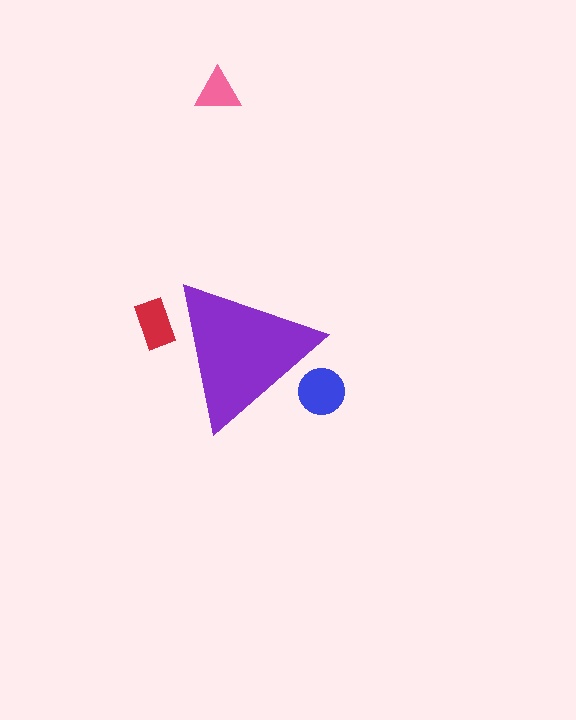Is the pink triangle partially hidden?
No, the pink triangle is fully visible.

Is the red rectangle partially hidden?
Yes, the red rectangle is partially hidden behind the purple triangle.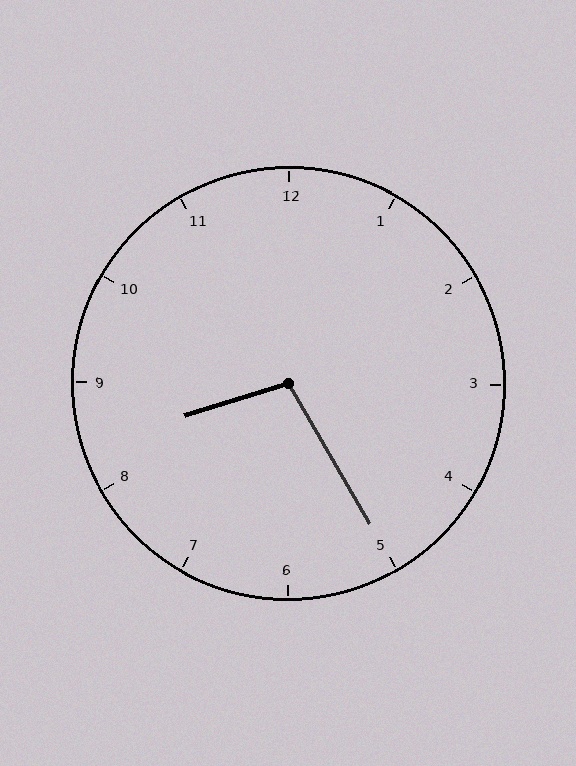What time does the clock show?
8:25.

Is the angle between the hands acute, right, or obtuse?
It is obtuse.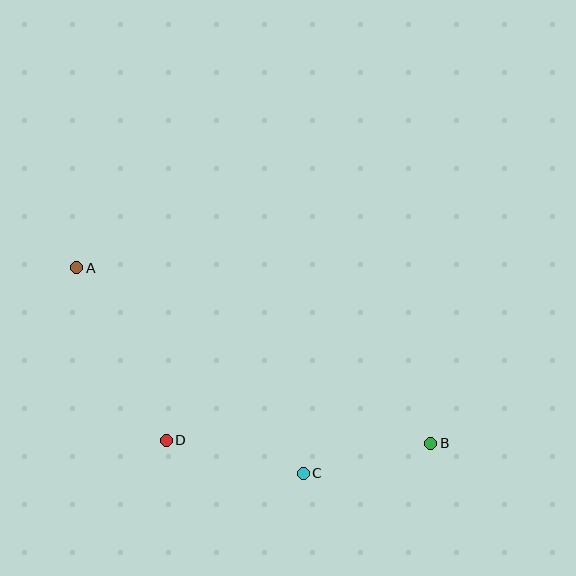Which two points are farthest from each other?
Points A and B are farthest from each other.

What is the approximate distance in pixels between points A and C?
The distance between A and C is approximately 306 pixels.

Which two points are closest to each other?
Points B and C are closest to each other.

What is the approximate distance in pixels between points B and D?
The distance between B and D is approximately 264 pixels.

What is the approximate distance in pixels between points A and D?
The distance between A and D is approximately 195 pixels.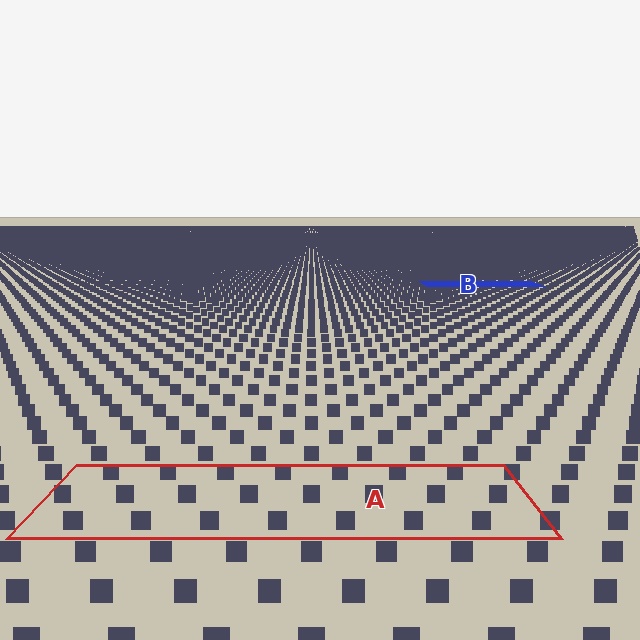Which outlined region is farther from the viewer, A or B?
Region B is farther from the viewer — the texture elements inside it appear smaller and more densely packed.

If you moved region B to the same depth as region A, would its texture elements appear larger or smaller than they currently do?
They would appear larger. At a closer depth, the same texture elements are projected at a bigger on-screen size.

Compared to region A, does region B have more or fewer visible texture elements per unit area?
Region B has more texture elements per unit area — they are packed more densely because it is farther away.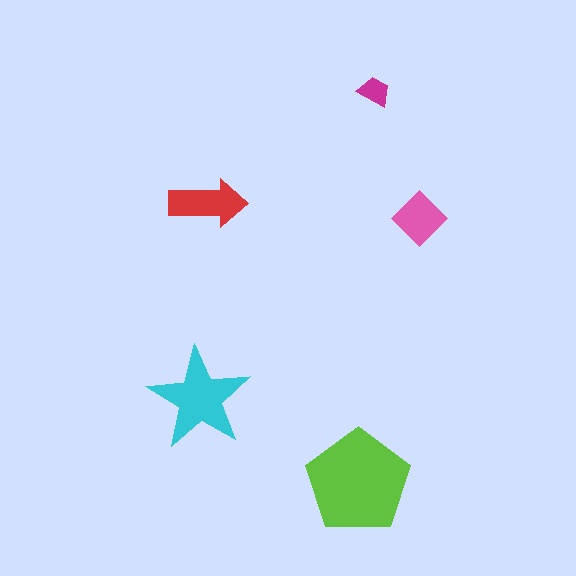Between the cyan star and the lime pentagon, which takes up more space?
The lime pentagon.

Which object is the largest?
The lime pentagon.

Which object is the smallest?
The magenta trapezoid.